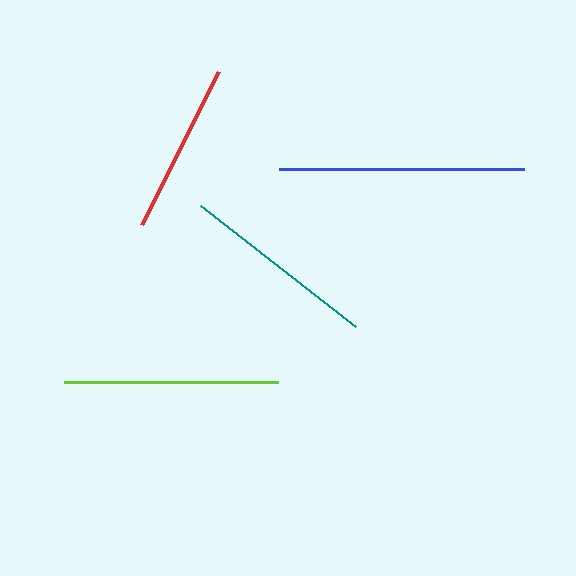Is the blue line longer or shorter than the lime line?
The blue line is longer than the lime line.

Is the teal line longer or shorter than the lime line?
The lime line is longer than the teal line.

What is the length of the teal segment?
The teal segment is approximately 196 pixels long.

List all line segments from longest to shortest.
From longest to shortest: blue, lime, teal, red.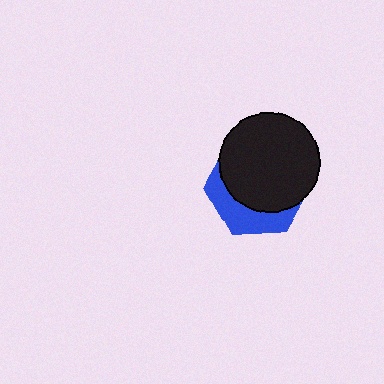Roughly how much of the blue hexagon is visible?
A small part of it is visible (roughly 32%).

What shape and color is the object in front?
The object in front is a black circle.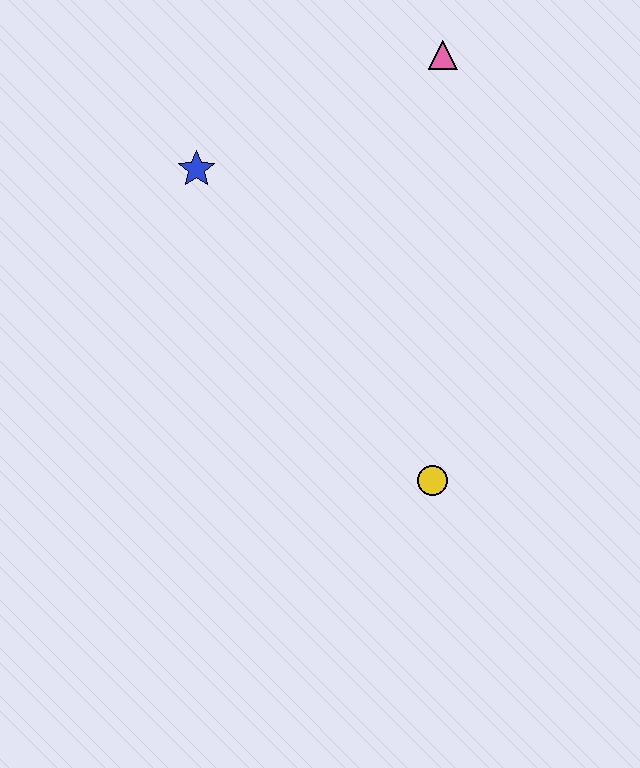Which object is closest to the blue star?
The pink triangle is closest to the blue star.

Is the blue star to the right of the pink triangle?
No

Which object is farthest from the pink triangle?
The yellow circle is farthest from the pink triangle.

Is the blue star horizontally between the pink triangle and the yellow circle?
No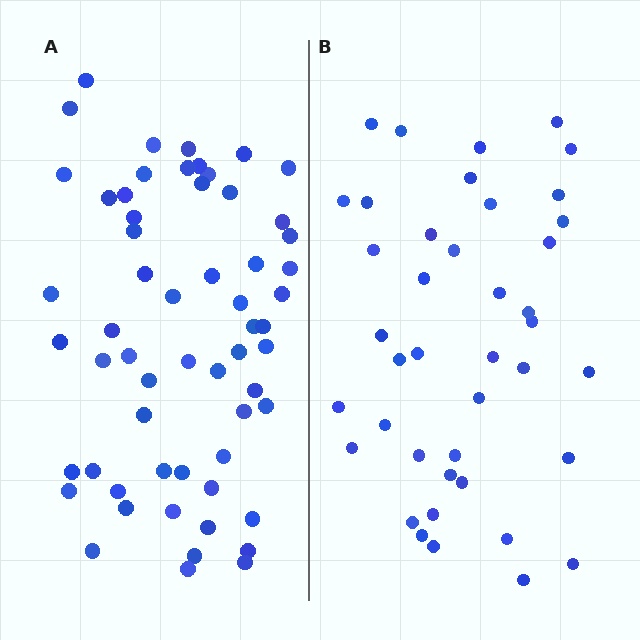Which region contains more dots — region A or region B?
Region A (the left region) has more dots.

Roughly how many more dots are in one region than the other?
Region A has approximately 20 more dots than region B.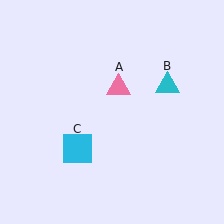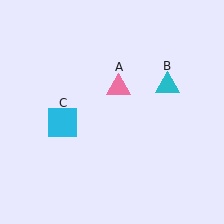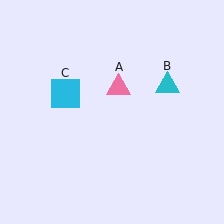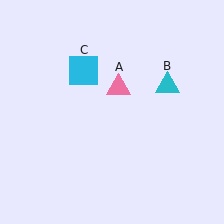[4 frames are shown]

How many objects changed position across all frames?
1 object changed position: cyan square (object C).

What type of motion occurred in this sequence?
The cyan square (object C) rotated clockwise around the center of the scene.